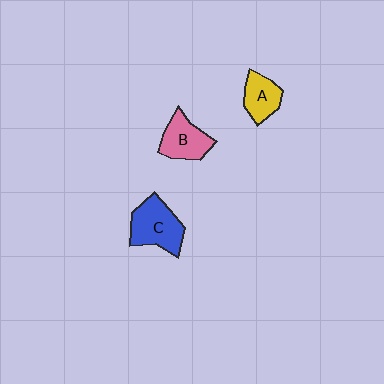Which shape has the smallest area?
Shape A (yellow).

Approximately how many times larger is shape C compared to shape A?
Approximately 1.6 times.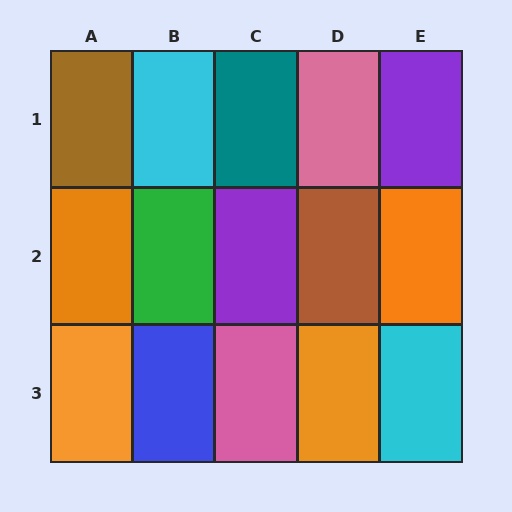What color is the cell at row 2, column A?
Orange.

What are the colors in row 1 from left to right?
Brown, cyan, teal, pink, purple.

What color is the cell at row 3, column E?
Cyan.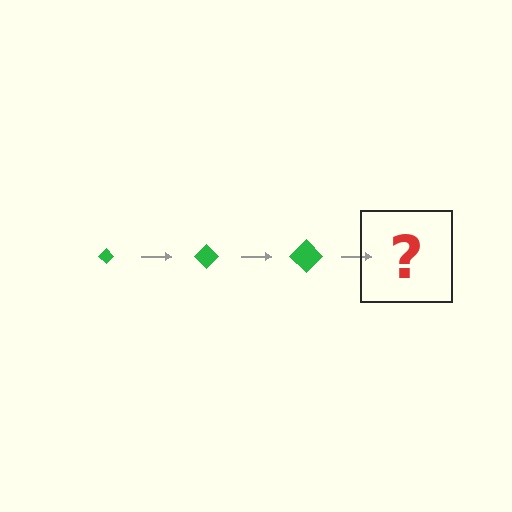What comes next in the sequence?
The next element should be a green diamond, larger than the previous one.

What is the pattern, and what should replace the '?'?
The pattern is that the diamond gets progressively larger each step. The '?' should be a green diamond, larger than the previous one.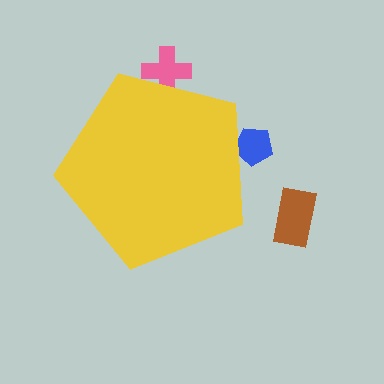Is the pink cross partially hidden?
Yes, the pink cross is partially hidden behind the yellow pentagon.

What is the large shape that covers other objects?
A yellow pentagon.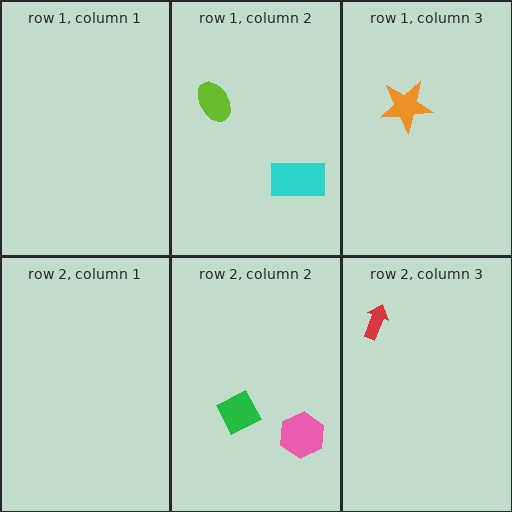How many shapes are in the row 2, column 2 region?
2.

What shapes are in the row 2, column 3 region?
The red arrow.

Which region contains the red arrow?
The row 2, column 3 region.